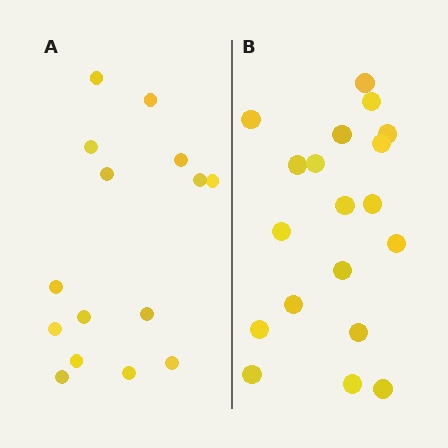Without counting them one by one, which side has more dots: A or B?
Region B (the right region) has more dots.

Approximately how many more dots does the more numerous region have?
Region B has about 4 more dots than region A.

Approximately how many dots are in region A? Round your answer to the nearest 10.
About 20 dots. (The exact count is 15, which rounds to 20.)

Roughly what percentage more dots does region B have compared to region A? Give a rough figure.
About 25% more.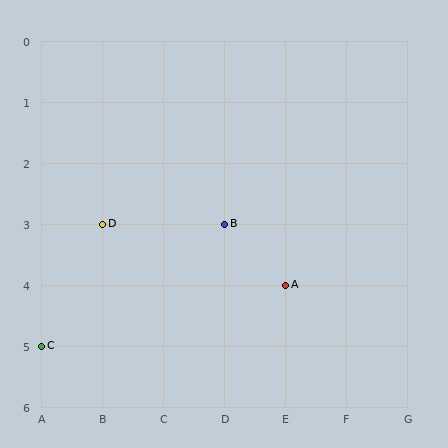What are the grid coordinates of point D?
Point D is at grid coordinates (B, 3).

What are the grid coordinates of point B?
Point B is at grid coordinates (D, 3).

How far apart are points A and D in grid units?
Points A and D are 3 columns and 1 row apart (about 3.2 grid units diagonally).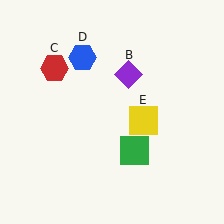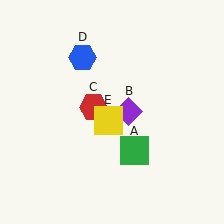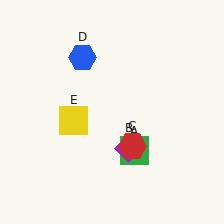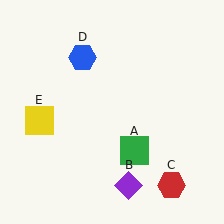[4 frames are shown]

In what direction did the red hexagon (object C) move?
The red hexagon (object C) moved down and to the right.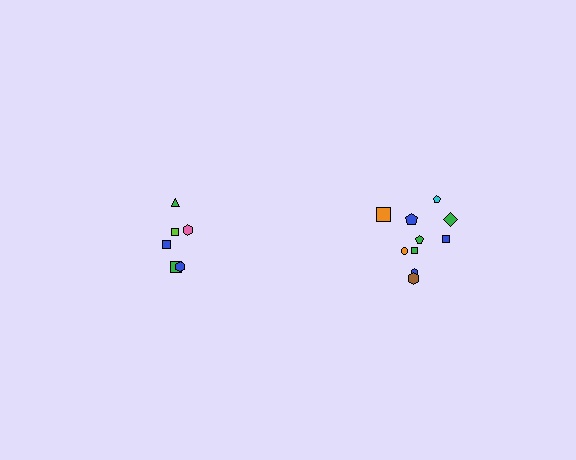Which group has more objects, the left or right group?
The right group.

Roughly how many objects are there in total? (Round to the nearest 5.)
Roughly 15 objects in total.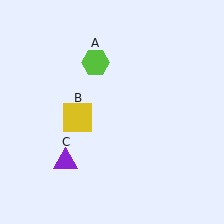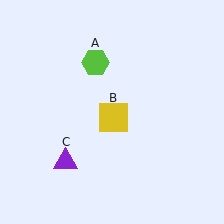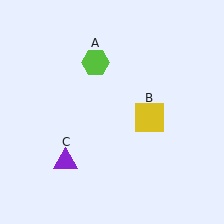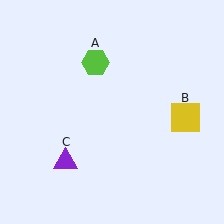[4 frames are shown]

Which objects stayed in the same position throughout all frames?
Lime hexagon (object A) and purple triangle (object C) remained stationary.